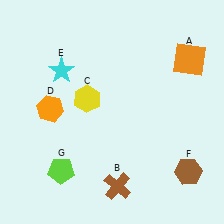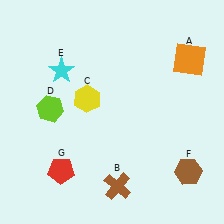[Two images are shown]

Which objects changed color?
D changed from orange to lime. G changed from lime to red.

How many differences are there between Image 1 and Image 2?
There are 2 differences between the two images.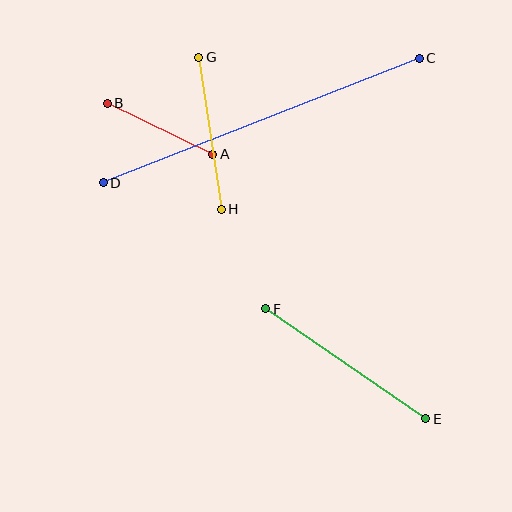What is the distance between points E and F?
The distance is approximately 194 pixels.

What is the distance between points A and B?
The distance is approximately 117 pixels.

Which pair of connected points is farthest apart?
Points C and D are farthest apart.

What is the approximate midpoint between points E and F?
The midpoint is at approximately (346, 364) pixels.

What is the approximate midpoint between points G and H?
The midpoint is at approximately (210, 133) pixels.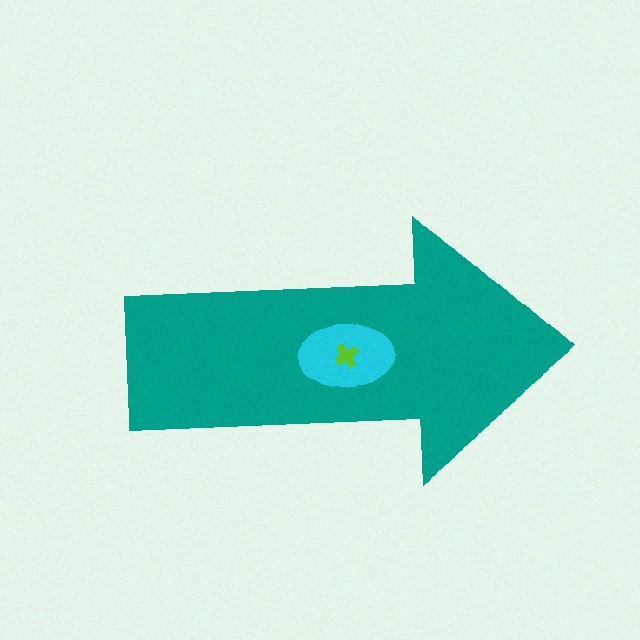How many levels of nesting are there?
3.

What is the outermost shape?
The teal arrow.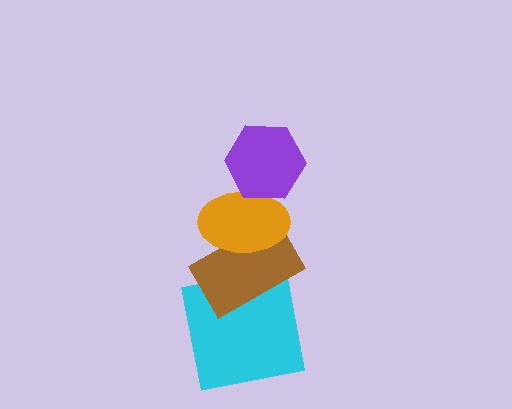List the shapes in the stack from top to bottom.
From top to bottom: the purple hexagon, the orange ellipse, the brown rectangle, the cyan square.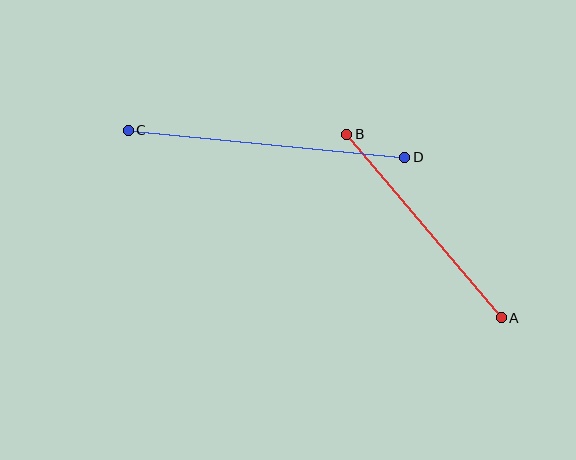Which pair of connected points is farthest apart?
Points C and D are farthest apart.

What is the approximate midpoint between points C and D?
The midpoint is at approximately (267, 144) pixels.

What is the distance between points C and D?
The distance is approximately 278 pixels.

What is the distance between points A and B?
The distance is approximately 240 pixels.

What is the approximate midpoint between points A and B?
The midpoint is at approximately (424, 226) pixels.